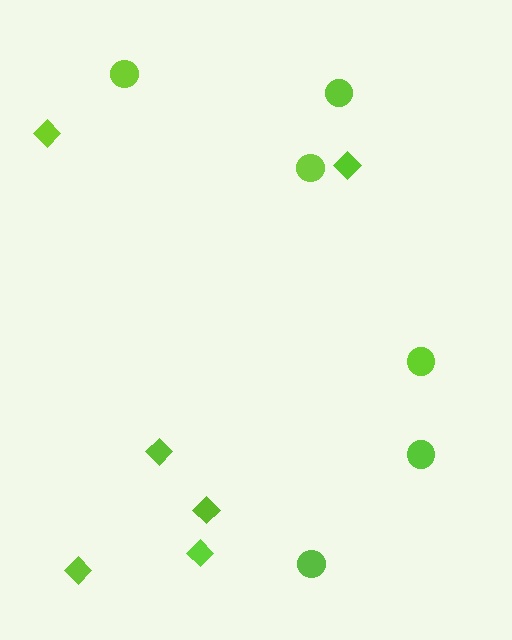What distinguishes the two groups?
There are 2 groups: one group of diamonds (6) and one group of circles (6).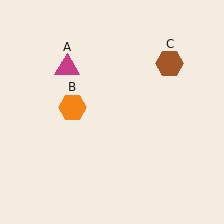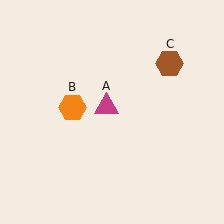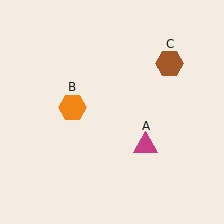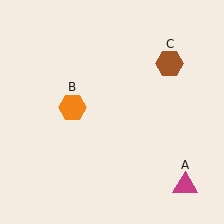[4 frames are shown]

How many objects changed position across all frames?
1 object changed position: magenta triangle (object A).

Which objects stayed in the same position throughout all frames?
Orange hexagon (object B) and brown hexagon (object C) remained stationary.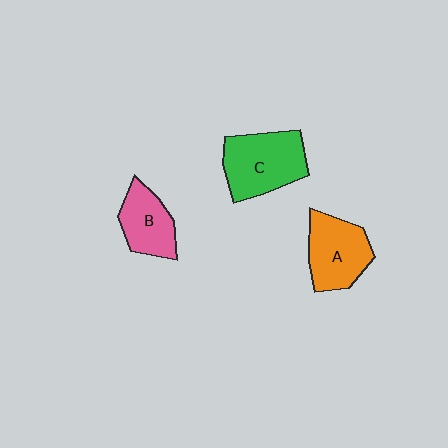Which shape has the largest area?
Shape C (green).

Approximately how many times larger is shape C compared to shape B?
Approximately 1.5 times.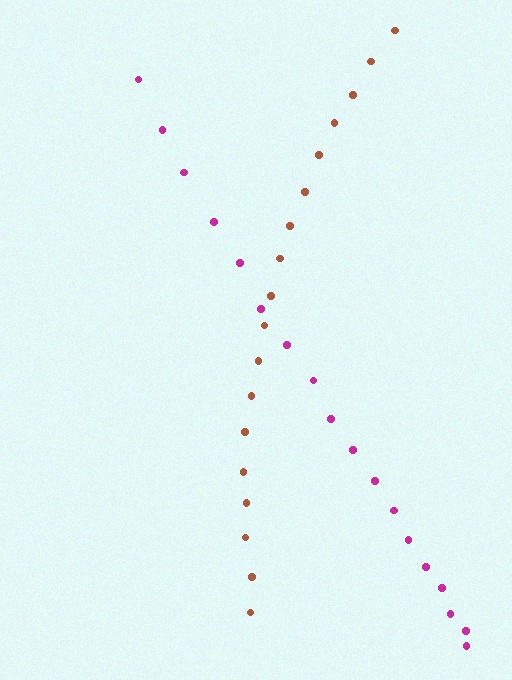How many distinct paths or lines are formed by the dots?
There are 2 distinct paths.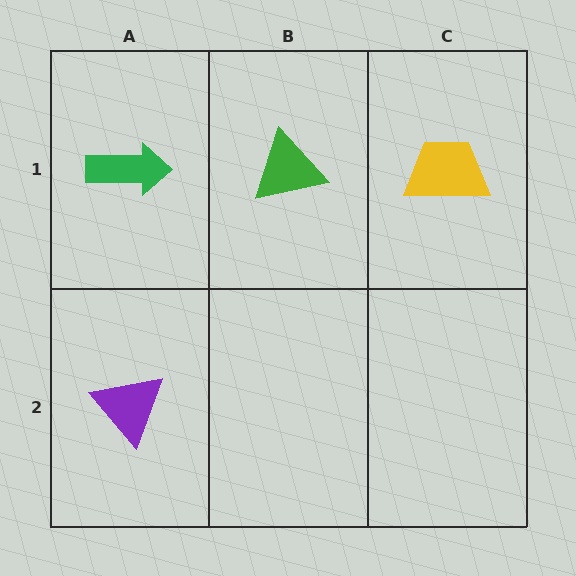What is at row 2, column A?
A purple triangle.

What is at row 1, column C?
A yellow trapezoid.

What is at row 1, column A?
A green arrow.